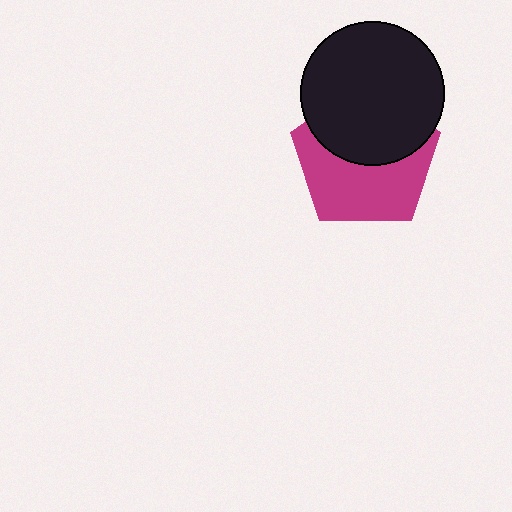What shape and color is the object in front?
The object in front is a black circle.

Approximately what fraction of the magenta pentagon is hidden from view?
Roughly 46% of the magenta pentagon is hidden behind the black circle.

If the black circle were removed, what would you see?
You would see the complete magenta pentagon.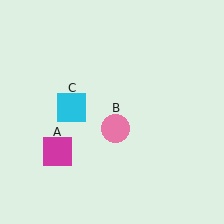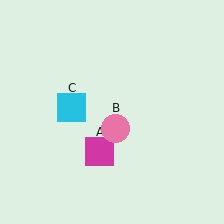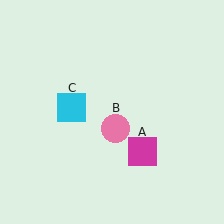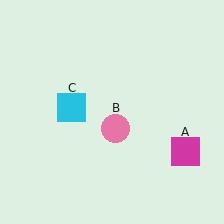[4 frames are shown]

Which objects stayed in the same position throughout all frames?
Pink circle (object B) and cyan square (object C) remained stationary.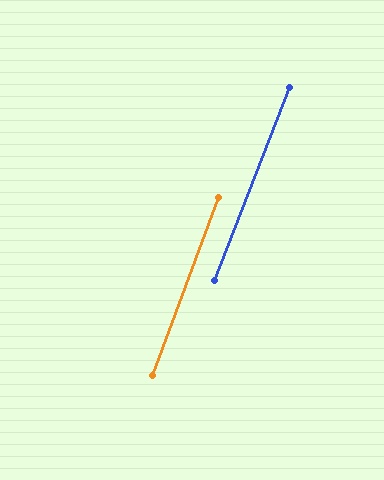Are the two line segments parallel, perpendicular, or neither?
Parallel — their directions differ by only 0.7°.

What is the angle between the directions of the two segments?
Approximately 1 degree.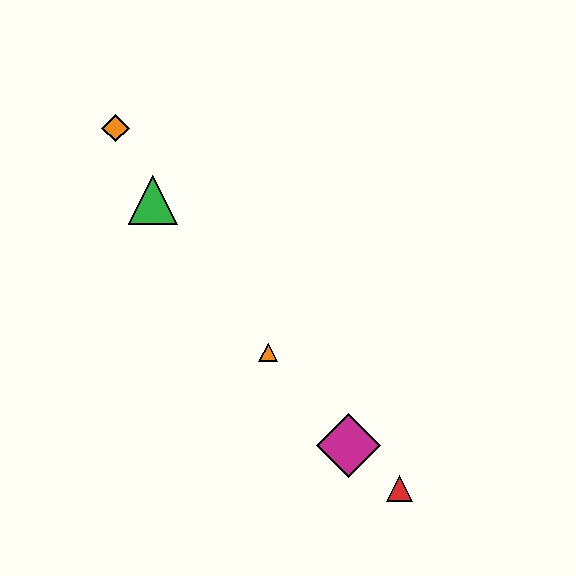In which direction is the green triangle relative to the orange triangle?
The green triangle is above the orange triangle.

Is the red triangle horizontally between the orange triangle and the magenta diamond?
No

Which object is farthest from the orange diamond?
The red triangle is farthest from the orange diamond.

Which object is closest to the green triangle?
The orange diamond is closest to the green triangle.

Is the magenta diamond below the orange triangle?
Yes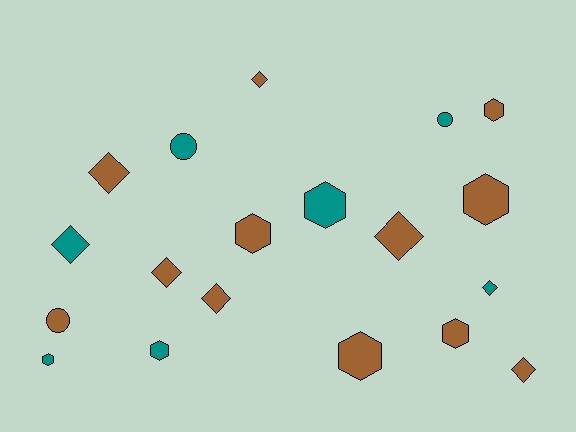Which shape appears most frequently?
Hexagon, with 8 objects.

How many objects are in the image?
There are 19 objects.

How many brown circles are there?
There is 1 brown circle.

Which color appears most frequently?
Brown, with 12 objects.